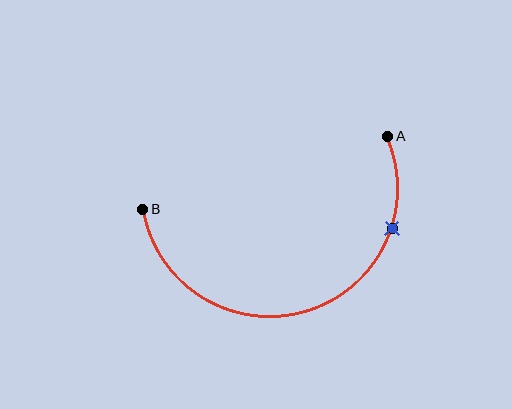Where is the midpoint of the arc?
The arc midpoint is the point on the curve farthest from the straight line joining A and B. It sits below that line.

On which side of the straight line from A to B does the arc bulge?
The arc bulges below the straight line connecting A and B.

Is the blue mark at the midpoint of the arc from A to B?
No. The blue mark lies on the arc but is closer to endpoint A. The arc midpoint would be at the point on the curve equidistant along the arc from both A and B.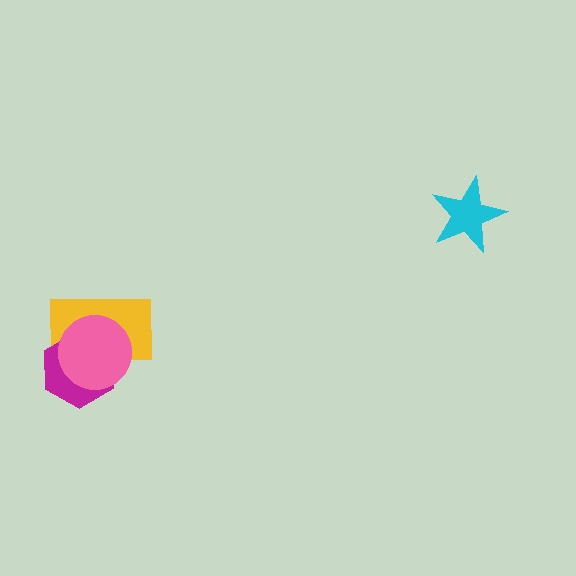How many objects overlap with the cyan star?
0 objects overlap with the cyan star.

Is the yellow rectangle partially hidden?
Yes, it is partially covered by another shape.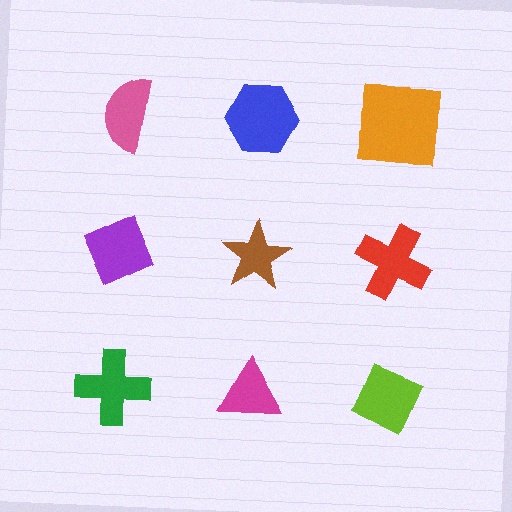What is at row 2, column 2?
A brown star.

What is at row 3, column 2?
A magenta triangle.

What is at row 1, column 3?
An orange square.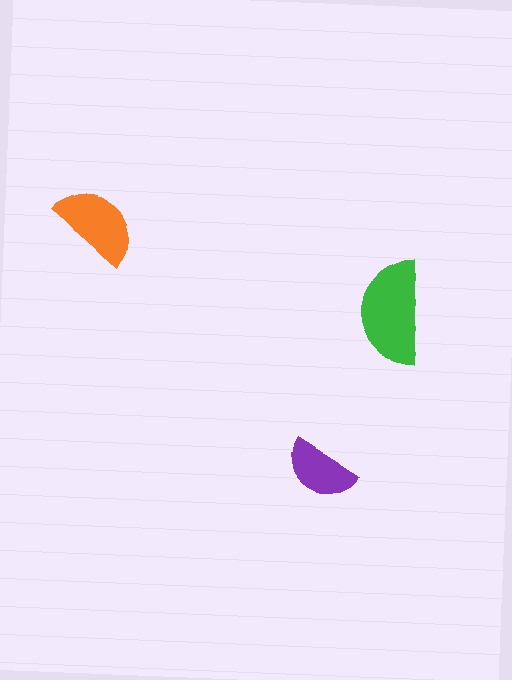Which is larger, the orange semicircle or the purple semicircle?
The orange one.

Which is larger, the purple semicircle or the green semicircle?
The green one.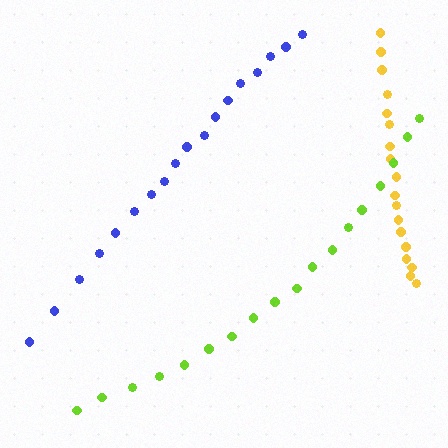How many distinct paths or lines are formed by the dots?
There are 3 distinct paths.